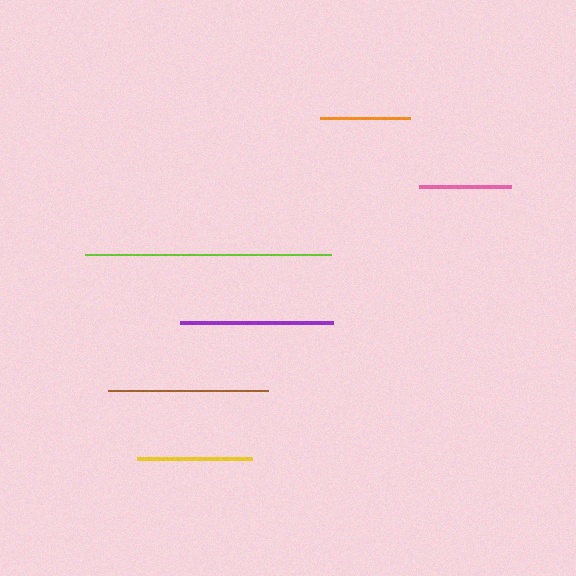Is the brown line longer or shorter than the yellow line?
The brown line is longer than the yellow line.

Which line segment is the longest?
The lime line is the longest at approximately 247 pixels.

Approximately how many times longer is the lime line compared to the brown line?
The lime line is approximately 1.5 times the length of the brown line.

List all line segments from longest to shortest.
From longest to shortest: lime, brown, purple, yellow, pink, orange.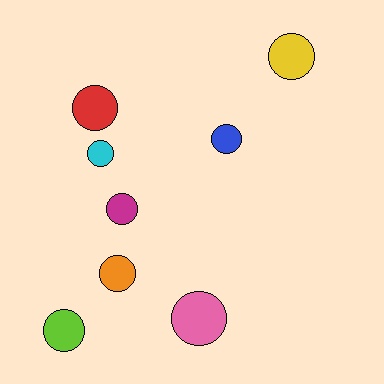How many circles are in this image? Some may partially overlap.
There are 8 circles.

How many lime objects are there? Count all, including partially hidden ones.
There is 1 lime object.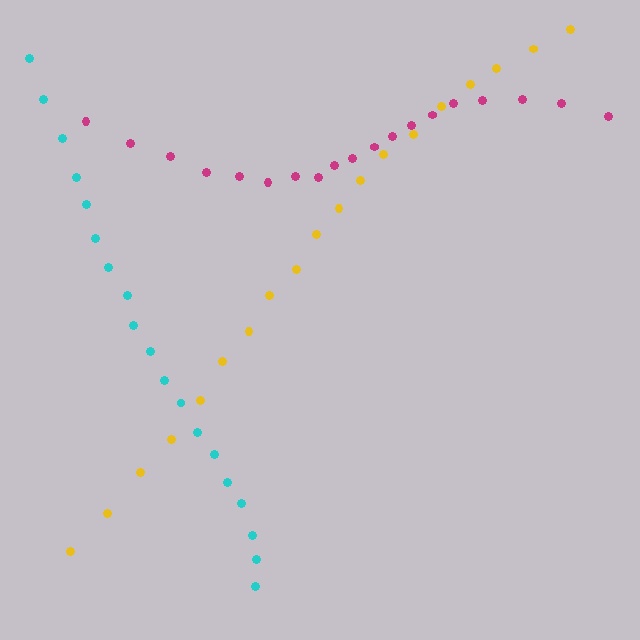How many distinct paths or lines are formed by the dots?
There are 3 distinct paths.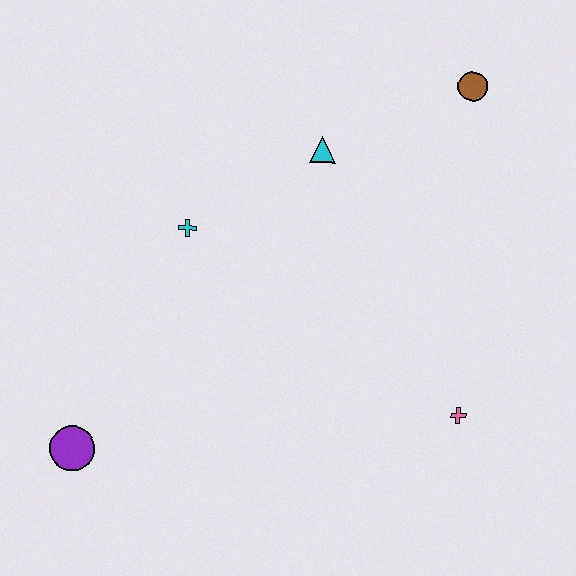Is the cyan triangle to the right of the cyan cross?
Yes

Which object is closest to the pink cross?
The cyan triangle is closest to the pink cross.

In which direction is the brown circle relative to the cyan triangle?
The brown circle is to the right of the cyan triangle.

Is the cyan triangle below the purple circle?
No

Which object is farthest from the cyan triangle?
The purple circle is farthest from the cyan triangle.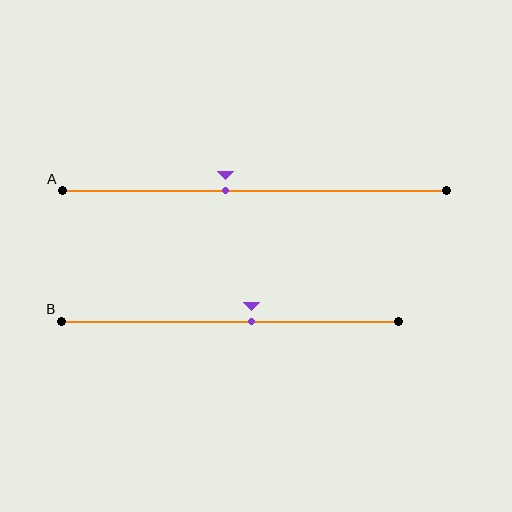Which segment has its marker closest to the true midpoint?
Segment B has its marker closest to the true midpoint.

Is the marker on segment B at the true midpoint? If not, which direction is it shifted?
No, the marker on segment B is shifted to the right by about 6% of the segment length.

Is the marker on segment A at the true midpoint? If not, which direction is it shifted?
No, the marker on segment A is shifted to the left by about 7% of the segment length.